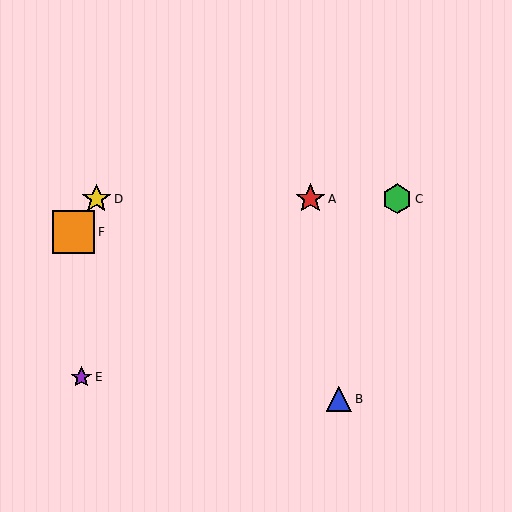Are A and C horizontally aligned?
Yes, both are at y≈199.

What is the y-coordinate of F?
Object F is at y≈232.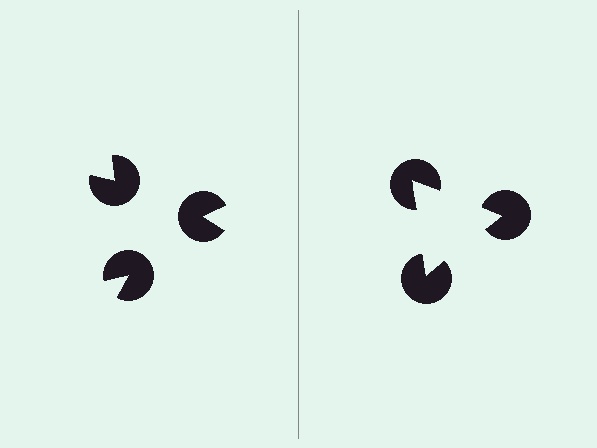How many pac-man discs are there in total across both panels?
6 — 3 on each side.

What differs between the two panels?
The pac-man discs are positioned identically on both sides; only the wedge orientations differ. On the right they align to a triangle; on the left they are misaligned.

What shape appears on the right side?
An illusory triangle.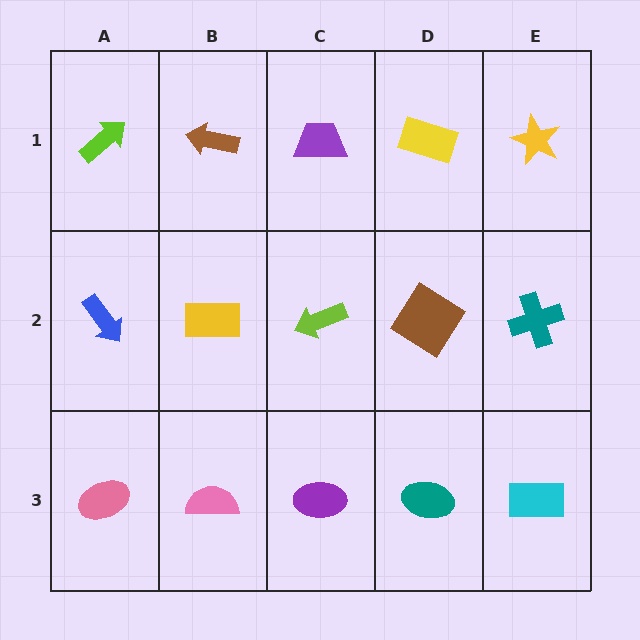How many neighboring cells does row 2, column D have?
4.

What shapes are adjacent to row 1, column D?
A brown diamond (row 2, column D), a purple trapezoid (row 1, column C), a yellow star (row 1, column E).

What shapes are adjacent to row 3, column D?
A brown diamond (row 2, column D), a purple ellipse (row 3, column C), a cyan rectangle (row 3, column E).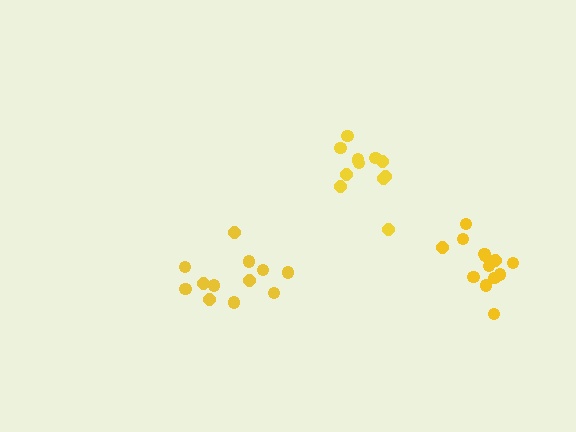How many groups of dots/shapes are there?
There are 3 groups.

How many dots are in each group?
Group 1: 12 dots, Group 2: 14 dots, Group 3: 12 dots (38 total).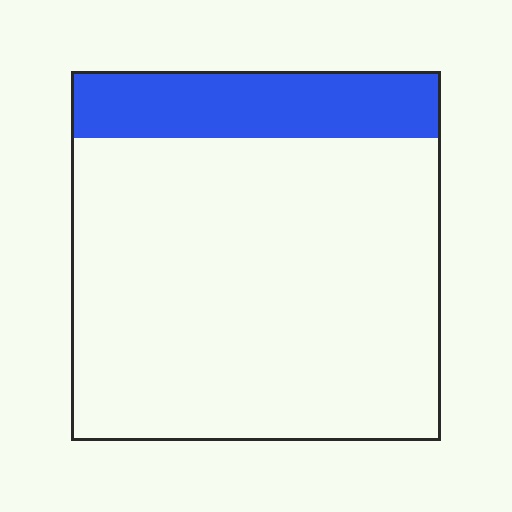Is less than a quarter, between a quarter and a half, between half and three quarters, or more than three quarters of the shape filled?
Less than a quarter.